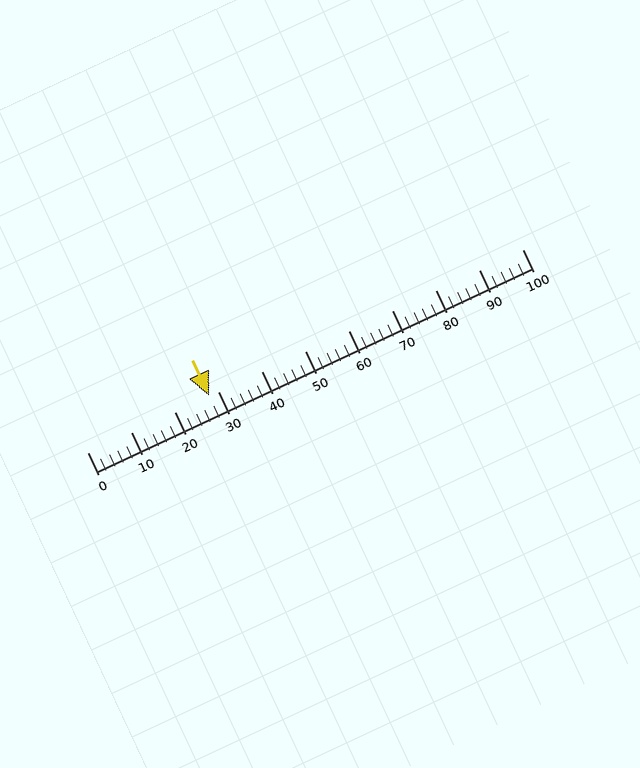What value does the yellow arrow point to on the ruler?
The yellow arrow points to approximately 28.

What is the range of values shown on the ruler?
The ruler shows values from 0 to 100.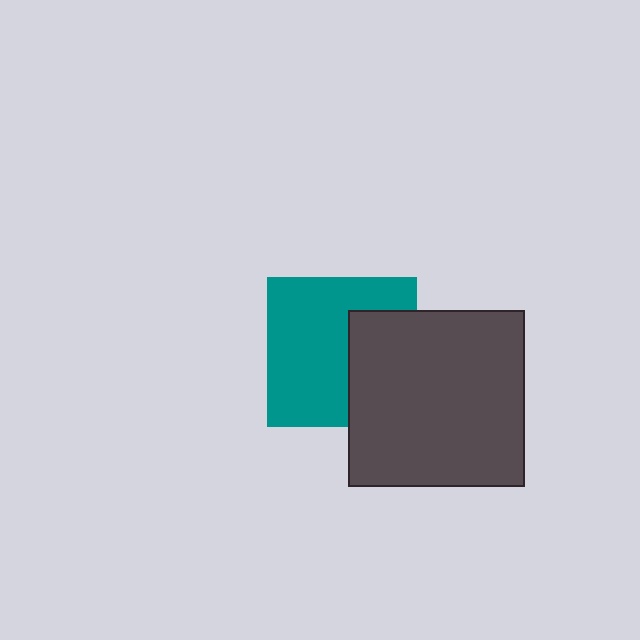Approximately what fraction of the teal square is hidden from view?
Roughly 37% of the teal square is hidden behind the dark gray square.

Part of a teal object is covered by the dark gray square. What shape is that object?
It is a square.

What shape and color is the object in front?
The object in front is a dark gray square.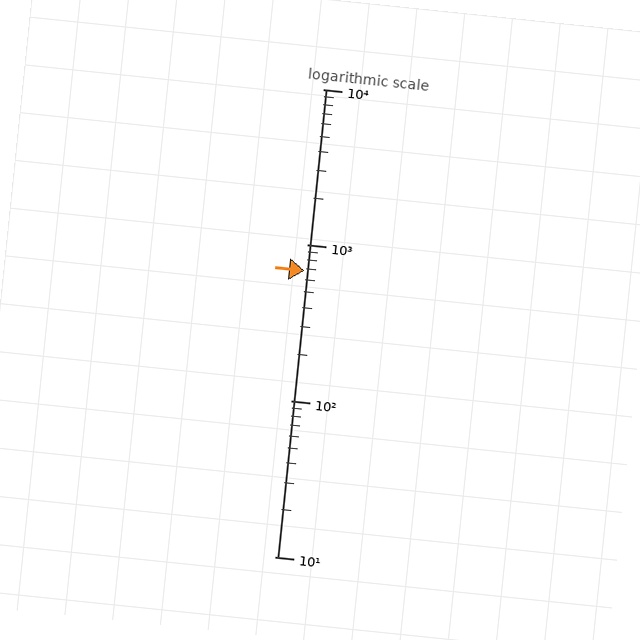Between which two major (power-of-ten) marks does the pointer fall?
The pointer is between 100 and 1000.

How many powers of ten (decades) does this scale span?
The scale spans 3 decades, from 10 to 10000.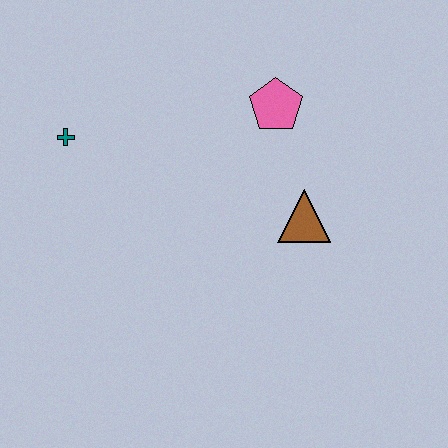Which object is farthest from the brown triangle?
The teal cross is farthest from the brown triangle.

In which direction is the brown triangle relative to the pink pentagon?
The brown triangle is below the pink pentagon.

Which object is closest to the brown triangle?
The pink pentagon is closest to the brown triangle.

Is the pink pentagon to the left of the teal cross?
No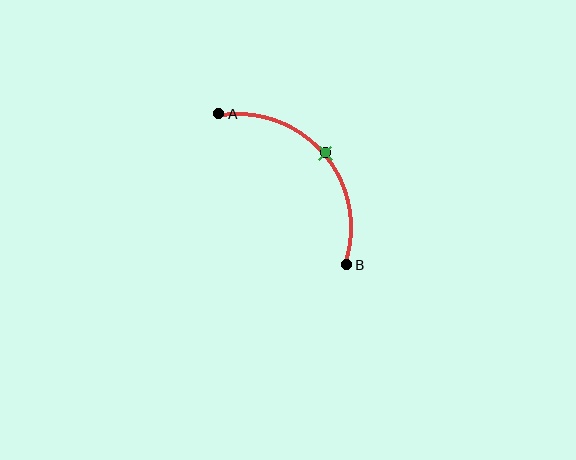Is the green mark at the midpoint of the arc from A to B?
Yes. The green mark lies on the arc at equal arc-length from both A and B — it is the arc midpoint.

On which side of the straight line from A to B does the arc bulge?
The arc bulges above and to the right of the straight line connecting A and B.